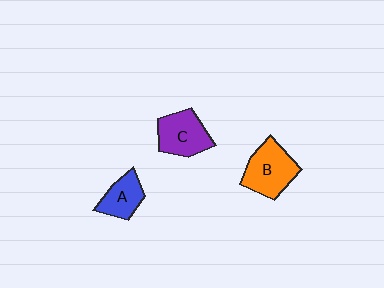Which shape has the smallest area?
Shape A (blue).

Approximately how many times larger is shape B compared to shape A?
Approximately 1.5 times.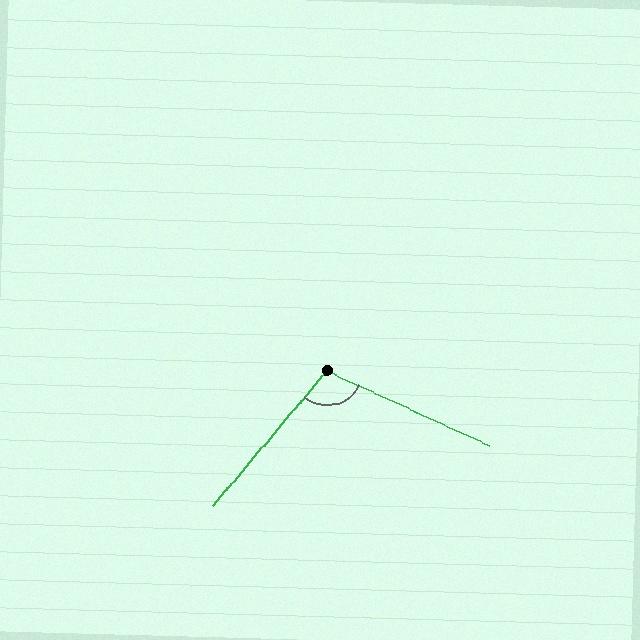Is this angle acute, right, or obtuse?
It is obtuse.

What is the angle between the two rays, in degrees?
Approximately 105 degrees.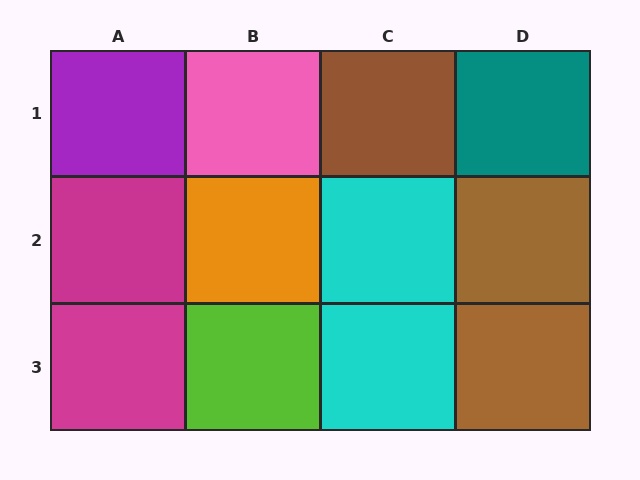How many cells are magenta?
2 cells are magenta.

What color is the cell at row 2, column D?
Brown.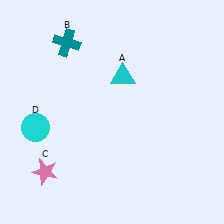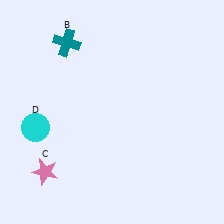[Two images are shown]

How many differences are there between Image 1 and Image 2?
There is 1 difference between the two images.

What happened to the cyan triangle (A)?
The cyan triangle (A) was removed in Image 2. It was in the top-right area of Image 1.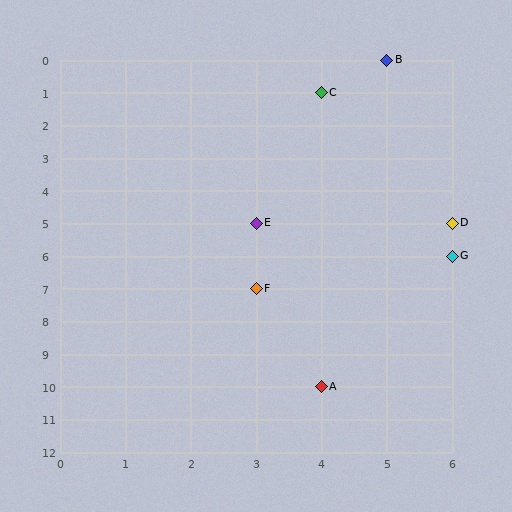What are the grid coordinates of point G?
Point G is at grid coordinates (6, 6).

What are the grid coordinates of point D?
Point D is at grid coordinates (6, 5).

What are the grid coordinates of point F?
Point F is at grid coordinates (3, 7).